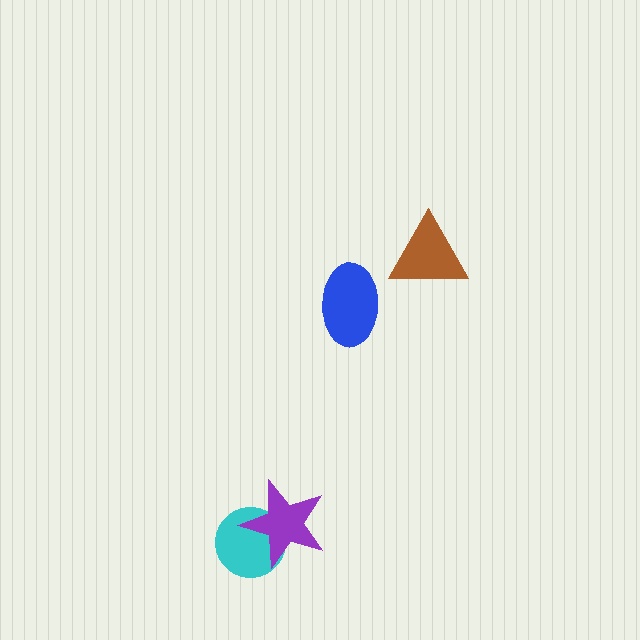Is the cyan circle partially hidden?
Yes, it is partially covered by another shape.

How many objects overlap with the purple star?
1 object overlaps with the purple star.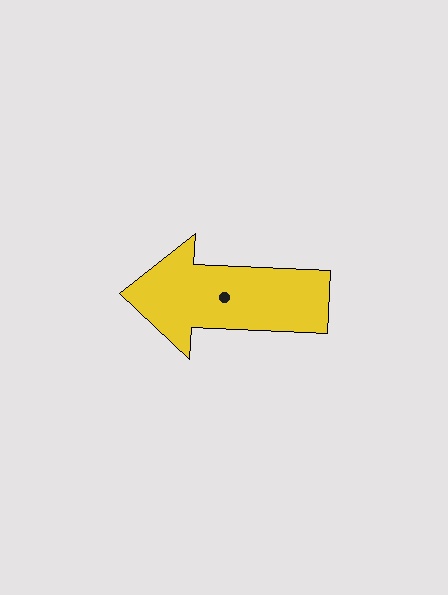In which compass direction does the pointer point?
West.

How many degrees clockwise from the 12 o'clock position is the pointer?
Approximately 272 degrees.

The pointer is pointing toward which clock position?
Roughly 9 o'clock.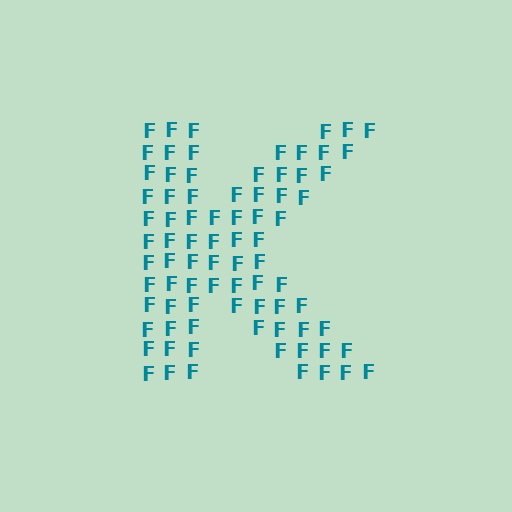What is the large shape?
The large shape is the letter K.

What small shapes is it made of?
It is made of small letter F's.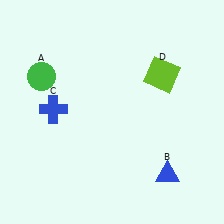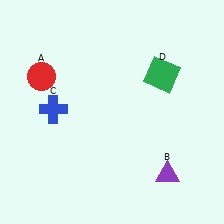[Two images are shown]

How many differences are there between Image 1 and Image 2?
There are 3 differences between the two images.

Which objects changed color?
A changed from green to red. B changed from blue to purple. D changed from lime to green.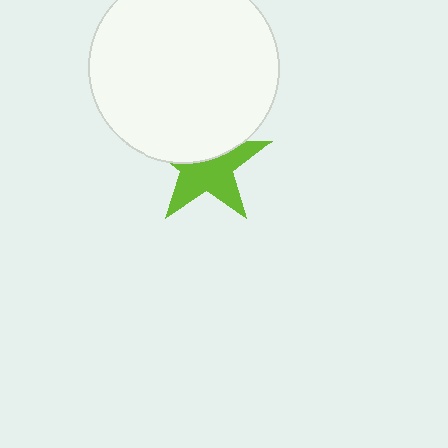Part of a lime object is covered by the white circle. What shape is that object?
It is a star.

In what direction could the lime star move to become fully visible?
The lime star could move down. That would shift it out from behind the white circle entirely.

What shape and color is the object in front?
The object in front is a white circle.